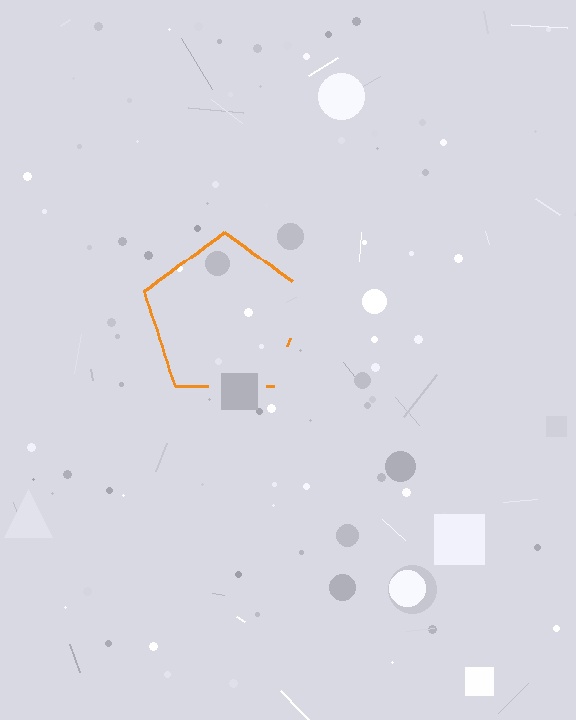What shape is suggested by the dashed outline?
The dashed outline suggests a pentagon.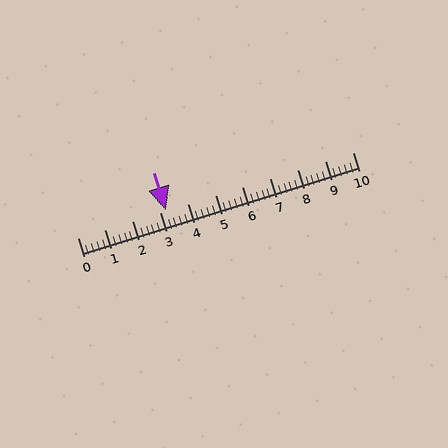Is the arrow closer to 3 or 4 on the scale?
The arrow is closer to 3.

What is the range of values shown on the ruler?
The ruler shows values from 0 to 10.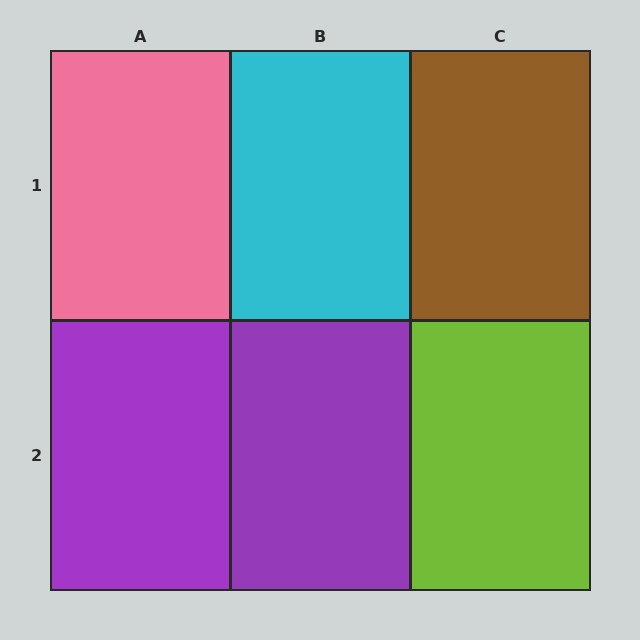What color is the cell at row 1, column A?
Pink.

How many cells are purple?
2 cells are purple.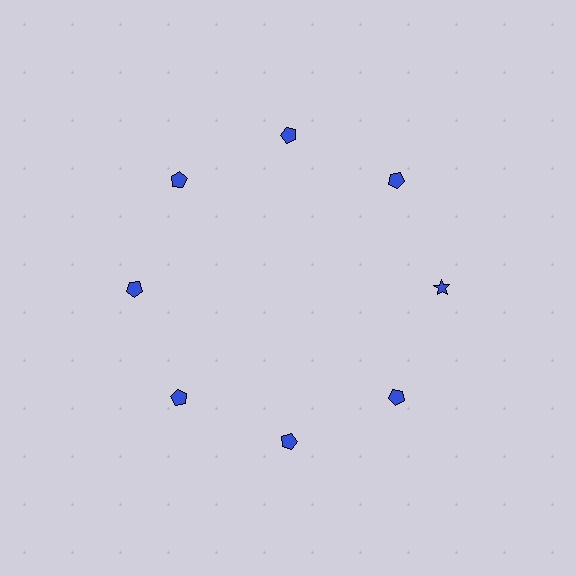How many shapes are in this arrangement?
There are 8 shapes arranged in a ring pattern.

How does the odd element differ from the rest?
It has a different shape: star instead of pentagon.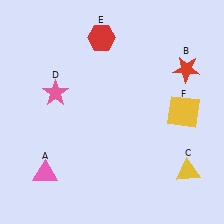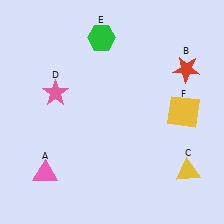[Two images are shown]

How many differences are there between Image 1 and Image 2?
There is 1 difference between the two images.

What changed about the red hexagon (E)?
In Image 1, E is red. In Image 2, it changed to green.